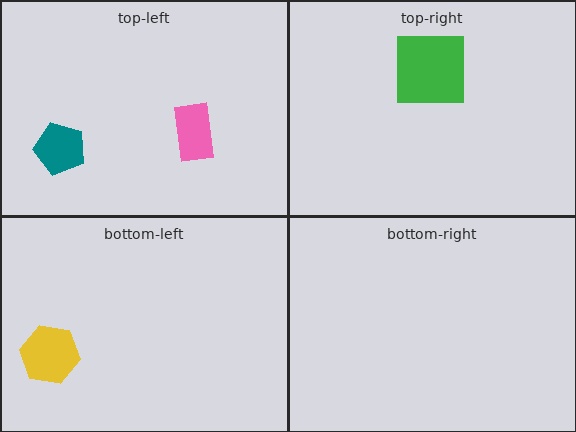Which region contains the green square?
The top-right region.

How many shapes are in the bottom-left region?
1.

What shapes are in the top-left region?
The pink rectangle, the teal pentagon.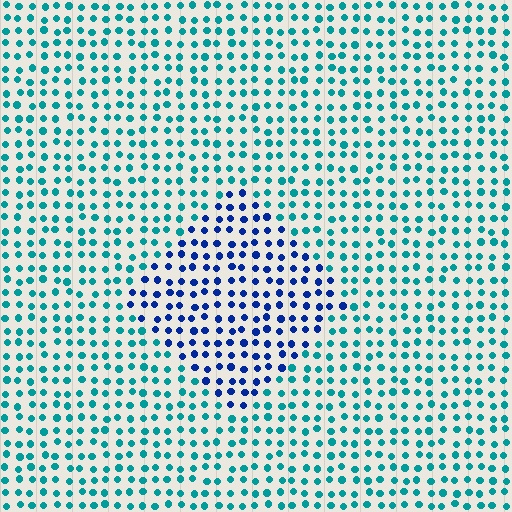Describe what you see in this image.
The image is filled with small teal elements in a uniform arrangement. A diamond-shaped region is visible where the elements are tinted to a slightly different hue, forming a subtle color boundary.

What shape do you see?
I see a diamond.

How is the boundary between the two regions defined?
The boundary is defined purely by a slight shift in hue (about 46 degrees). Spacing, size, and orientation are identical on both sides.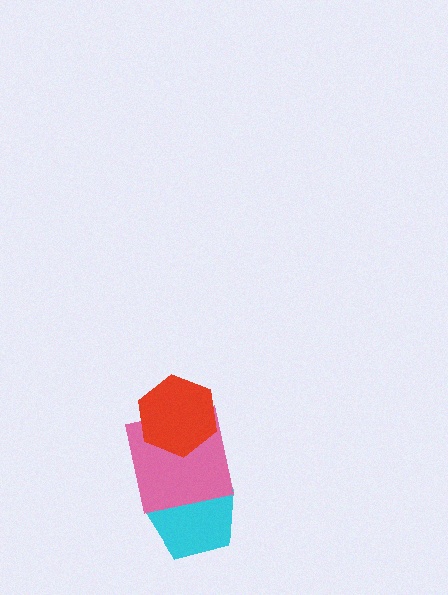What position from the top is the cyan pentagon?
The cyan pentagon is 3rd from the top.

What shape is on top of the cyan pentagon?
The pink square is on top of the cyan pentagon.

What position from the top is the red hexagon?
The red hexagon is 1st from the top.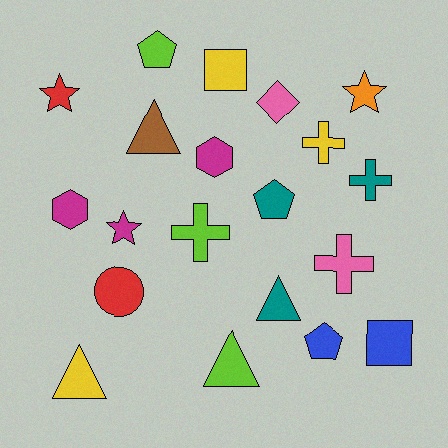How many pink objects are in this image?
There are 2 pink objects.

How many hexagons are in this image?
There are 2 hexagons.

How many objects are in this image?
There are 20 objects.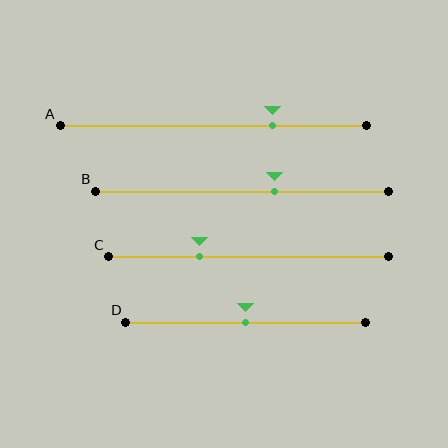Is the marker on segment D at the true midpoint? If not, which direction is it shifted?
Yes, the marker on segment D is at the true midpoint.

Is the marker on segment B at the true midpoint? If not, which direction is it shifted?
No, the marker on segment B is shifted to the right by about 11% of the segment length.